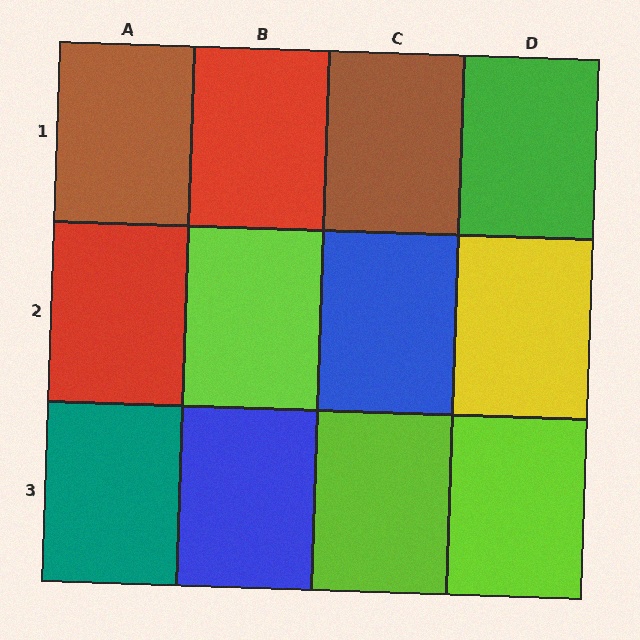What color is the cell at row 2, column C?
Blue.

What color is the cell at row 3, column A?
Teal.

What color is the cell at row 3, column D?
Lime.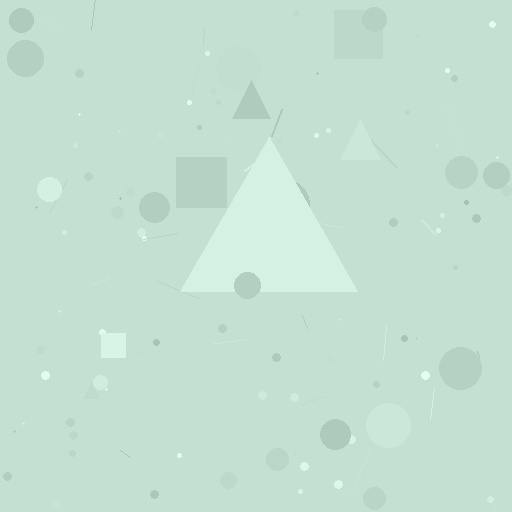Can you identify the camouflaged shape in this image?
The camouflaged shape is a triangle.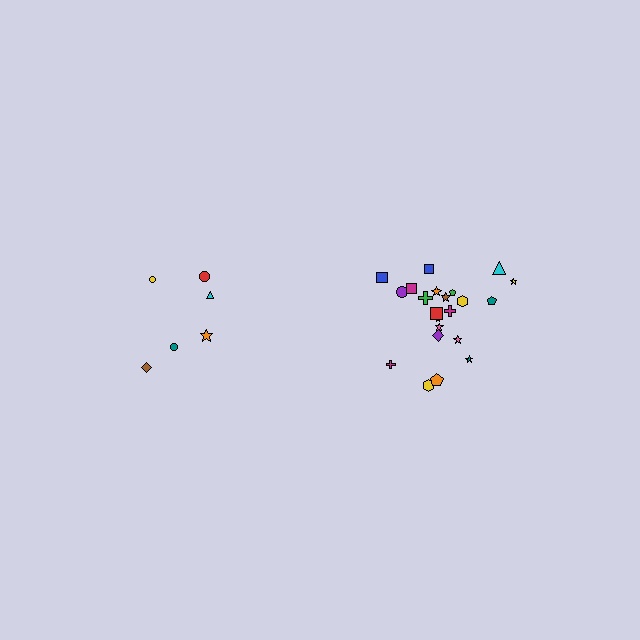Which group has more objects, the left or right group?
The right group.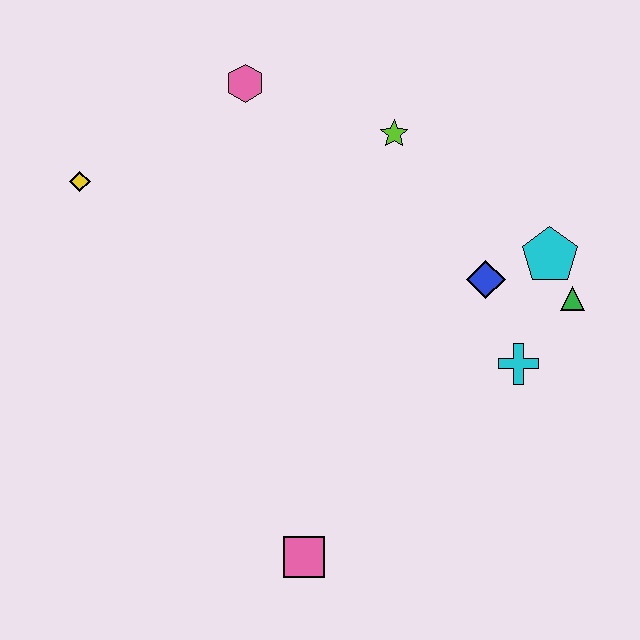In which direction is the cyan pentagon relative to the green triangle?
The cyan pentagon is above the green triangle.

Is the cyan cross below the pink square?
No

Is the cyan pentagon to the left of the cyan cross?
No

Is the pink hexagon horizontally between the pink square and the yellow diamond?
Yes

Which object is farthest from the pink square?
The pink hexagon is farthest from the pink square.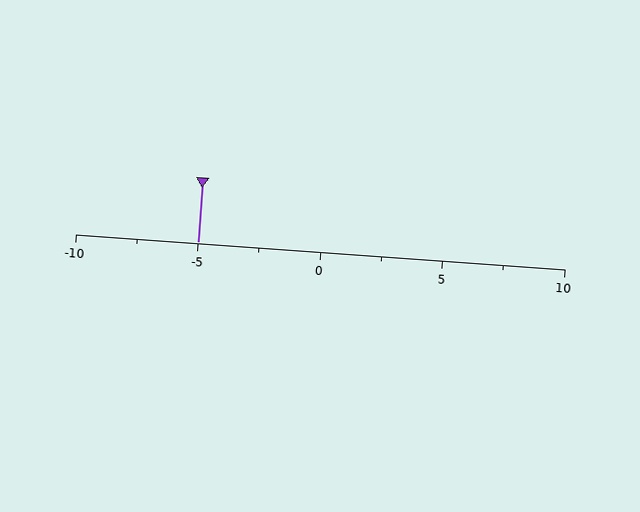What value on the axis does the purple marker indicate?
The marker indicates approximately -5.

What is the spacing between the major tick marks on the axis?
The major ticks are spaced 5 apart.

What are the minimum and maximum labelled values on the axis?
The axis runs from -10 to 10.